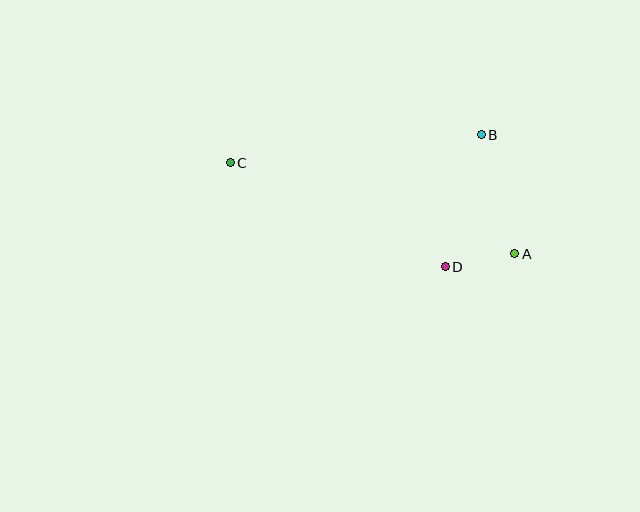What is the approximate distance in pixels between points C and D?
The distance between C and D is approximately 239 pixels.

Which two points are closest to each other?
Points A and D are closest to each other.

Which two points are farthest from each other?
Points A and C are farthest from each other.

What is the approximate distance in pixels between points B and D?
The distance between B and D is approximately 137 pixels.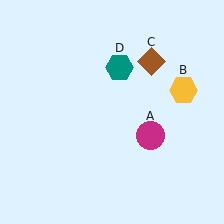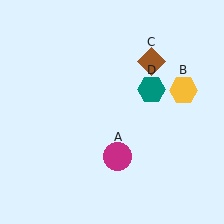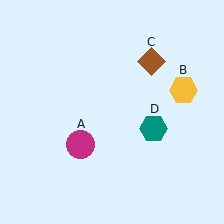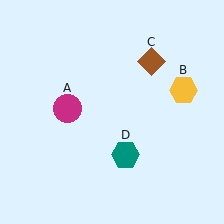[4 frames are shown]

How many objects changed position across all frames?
2 objects changed position: magenta circle (object A), teal hexagon (object D).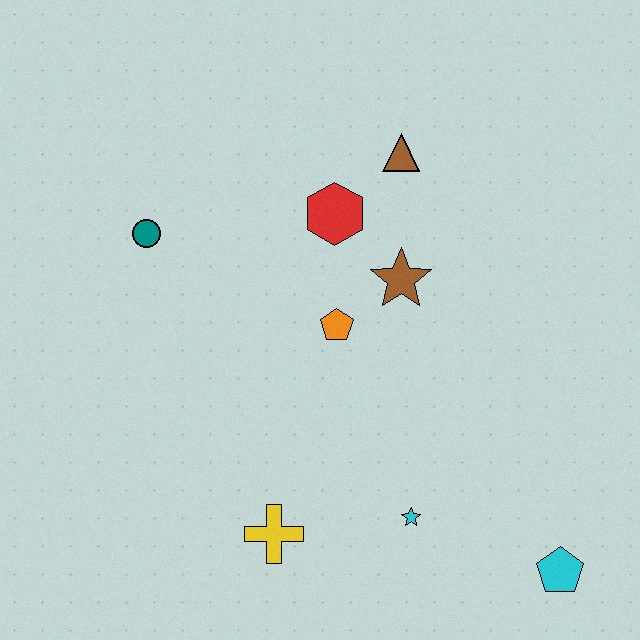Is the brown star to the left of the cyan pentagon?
Yes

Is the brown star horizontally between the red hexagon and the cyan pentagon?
Yes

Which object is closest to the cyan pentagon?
The cyan star is closest to the cyan pentagon.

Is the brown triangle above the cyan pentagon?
Yes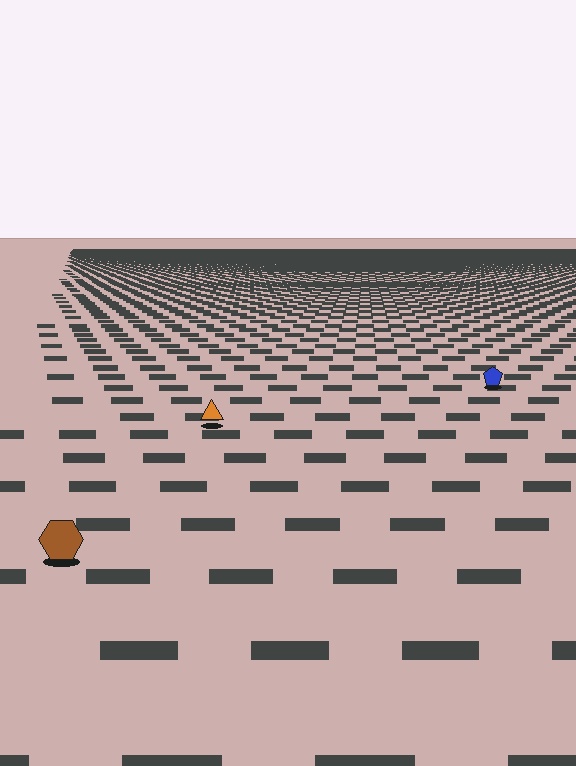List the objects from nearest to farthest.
From nearest to farthest: the brown hexagon, the orange triangle, the blue pentagon.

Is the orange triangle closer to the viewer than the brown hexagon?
No. The brown hexagon is closer — you can tell from the texture gradient: the ground texture is coarser near it.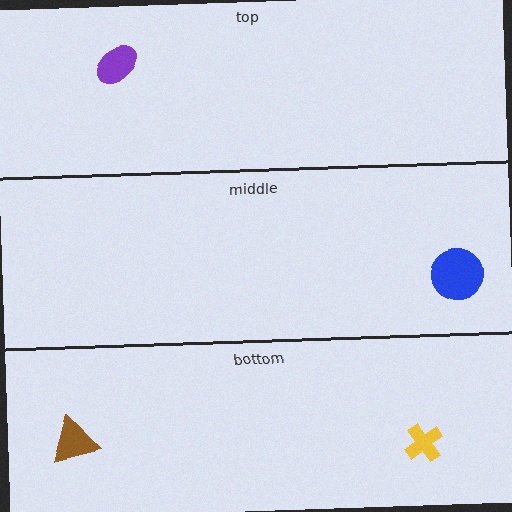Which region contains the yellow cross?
The bottom region.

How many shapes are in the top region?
1.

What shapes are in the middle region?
The blue circle.